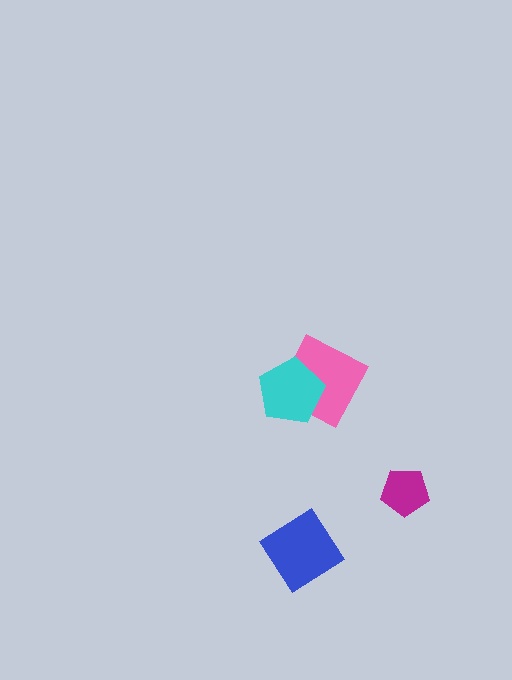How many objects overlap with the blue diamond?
0 objects overlap with the blue diamond.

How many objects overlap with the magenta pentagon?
0 objects overlap with the magenta pentagon.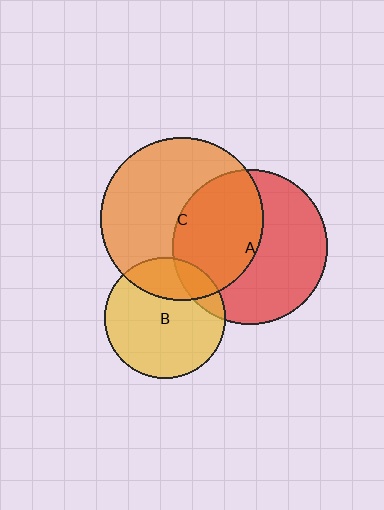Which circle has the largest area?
Circle C (orange).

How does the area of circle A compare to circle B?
Approximately 1.6 times.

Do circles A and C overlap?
Yes.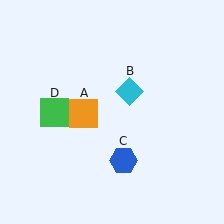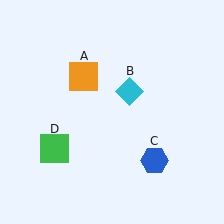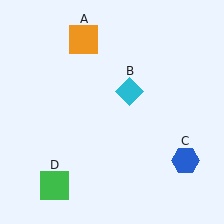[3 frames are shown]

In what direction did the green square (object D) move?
The green square (object D) moved down.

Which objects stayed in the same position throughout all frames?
Cyan diamond (object B) remained stationary.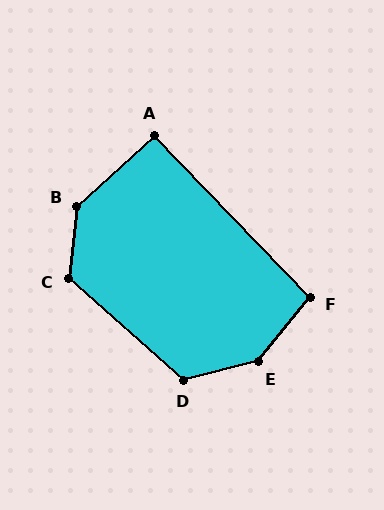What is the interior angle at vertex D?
Approximately 124 degrees (obtuse).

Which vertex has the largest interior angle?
E, at approximately 143 degrees.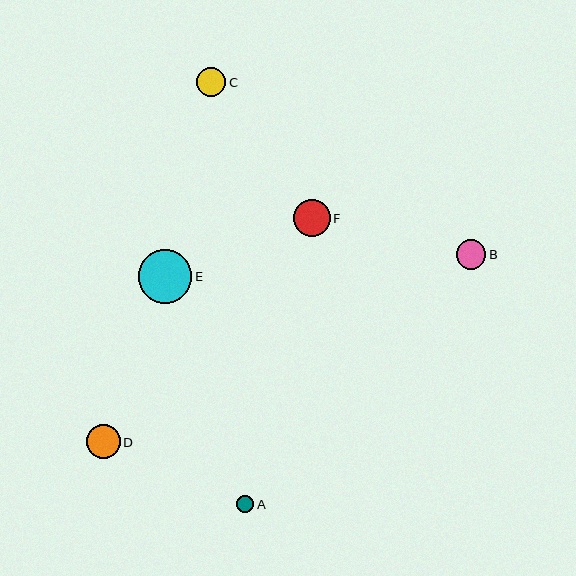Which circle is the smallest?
Circle A is the smallest with a size of approximately 17 pixels.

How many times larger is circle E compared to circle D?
Circle E is approximately 1.6 times the size of circle D.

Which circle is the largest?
Circle E is the largest with a size of approximately 54 pixels.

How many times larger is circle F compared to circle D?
Circle F is approximately 1.1 times the size of circle D.